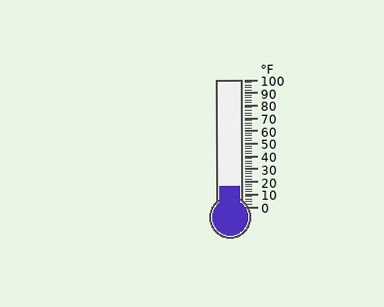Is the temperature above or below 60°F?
The temperature is below 60°F.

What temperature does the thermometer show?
The thermometer shows approximately 16°F.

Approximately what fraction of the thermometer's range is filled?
The thermometer is filled to approximately 15% of its range.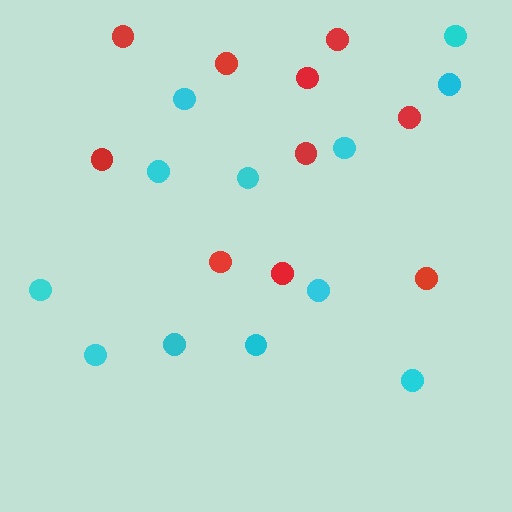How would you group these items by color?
There are 2 groups: one group of cyan circles (12) and one group of red circles (10).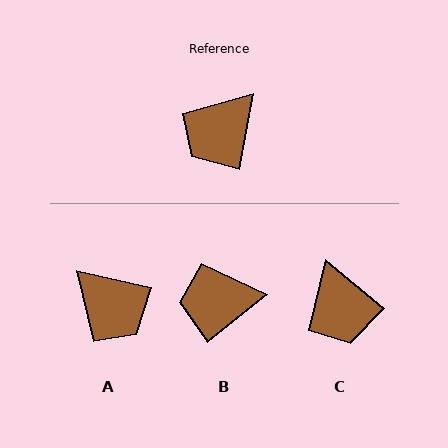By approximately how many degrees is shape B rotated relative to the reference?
Approximately 41 degrees clockwise.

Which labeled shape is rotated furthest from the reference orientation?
A, about 88 degrees away.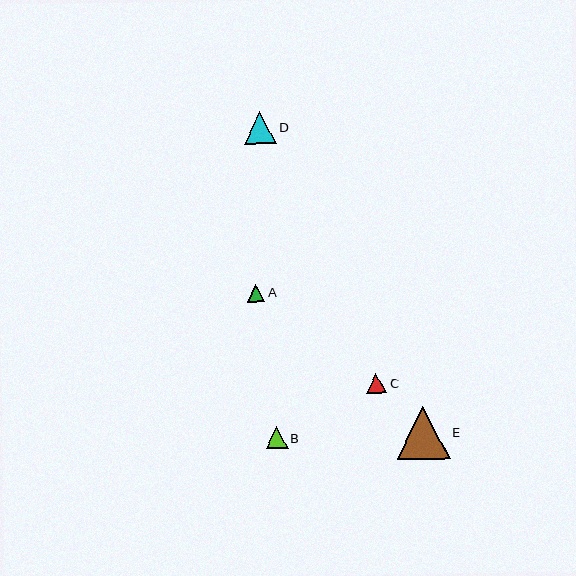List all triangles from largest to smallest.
From largest to smallest: E, D, B, C, A.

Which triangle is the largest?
Triangle E is the largest with a size of approximately 53 pixels.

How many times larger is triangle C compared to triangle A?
Triangle C is approximately 1.1 times the size of triangle A.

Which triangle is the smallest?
Triangle A is the smallest with a size of approximately 18 pixels.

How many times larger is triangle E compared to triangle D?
Triangle E is approximately 1.6 times the size of triangle D.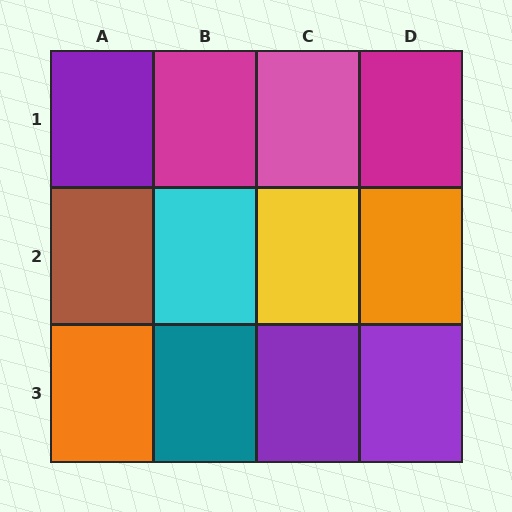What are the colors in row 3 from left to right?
Orange, teal, purple, purple.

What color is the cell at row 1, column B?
Magenta.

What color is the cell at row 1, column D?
Magenta.